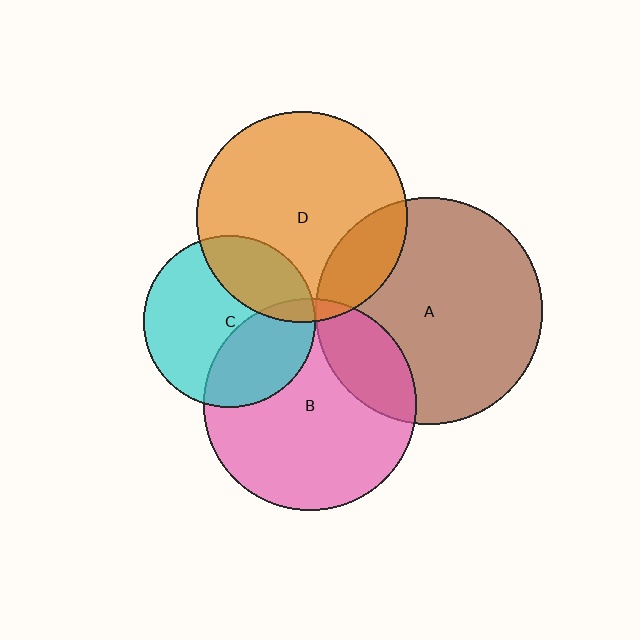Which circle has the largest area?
Circle A (brown).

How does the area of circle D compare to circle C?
Approximately 1.5 times.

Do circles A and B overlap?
Yes.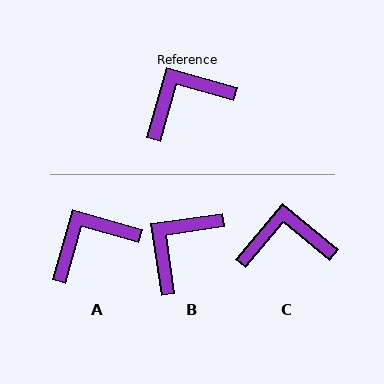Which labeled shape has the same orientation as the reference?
A.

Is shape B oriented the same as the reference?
No, it is off by about 24 degrees.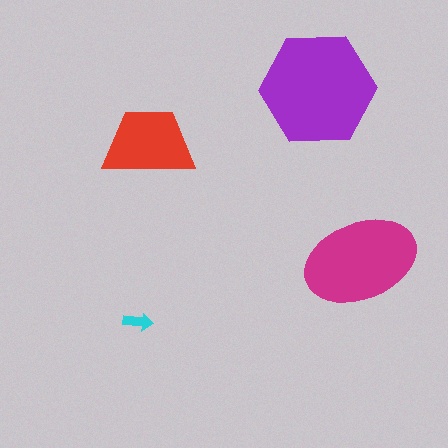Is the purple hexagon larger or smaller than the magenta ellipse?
Larger.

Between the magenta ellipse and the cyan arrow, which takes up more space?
The magenta ellipse.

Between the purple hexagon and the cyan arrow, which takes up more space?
The purple hexagon.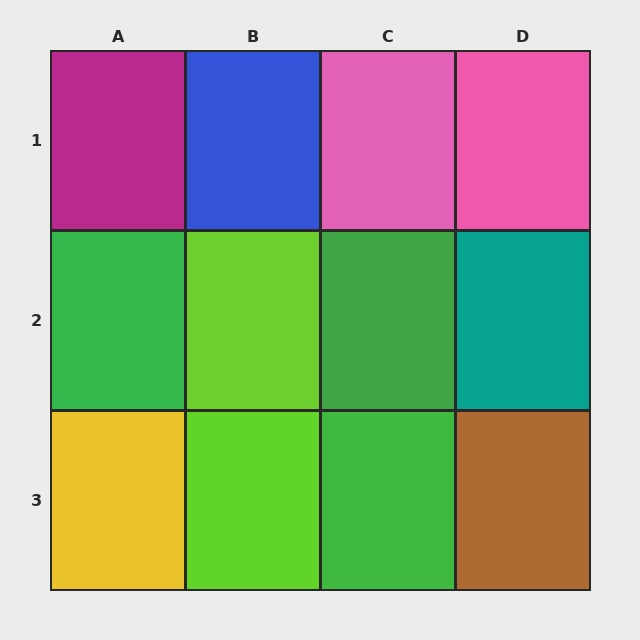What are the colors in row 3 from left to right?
Yellow, lime, green, brown.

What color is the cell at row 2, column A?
Green.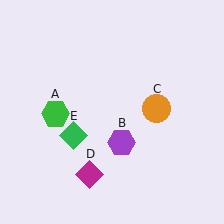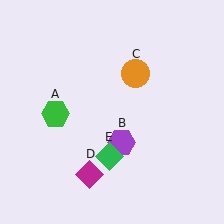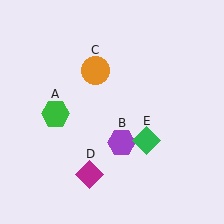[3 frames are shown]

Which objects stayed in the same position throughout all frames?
Green hexagon (object A) and purple hexagon (object B) and magenta diamond (object D) remained stationary.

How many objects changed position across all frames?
2 objects changed position: orange circle (object C), green diamond (object E).